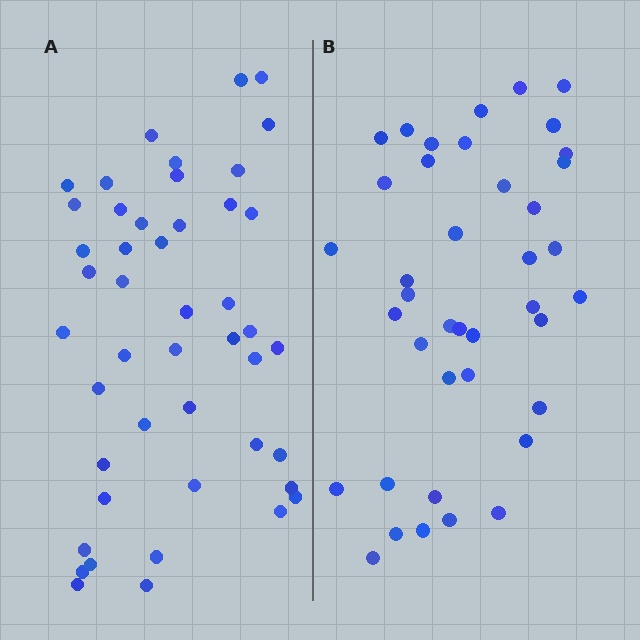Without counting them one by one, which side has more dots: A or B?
Region A (the left region) has more dots.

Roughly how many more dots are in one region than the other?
Region A has about 6 more dots than region B.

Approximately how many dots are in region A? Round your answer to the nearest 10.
About 50 dots. (The exact count is 46, which rounds to 50.)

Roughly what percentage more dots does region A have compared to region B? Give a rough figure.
About 15% more.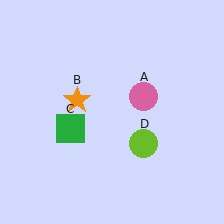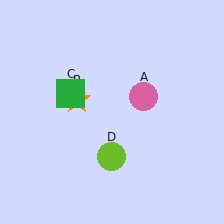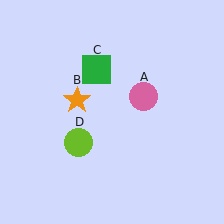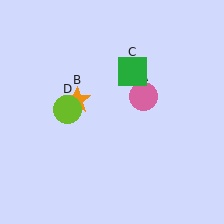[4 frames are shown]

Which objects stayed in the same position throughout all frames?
Pink circle (object A) and orange star (object B) remained stationary.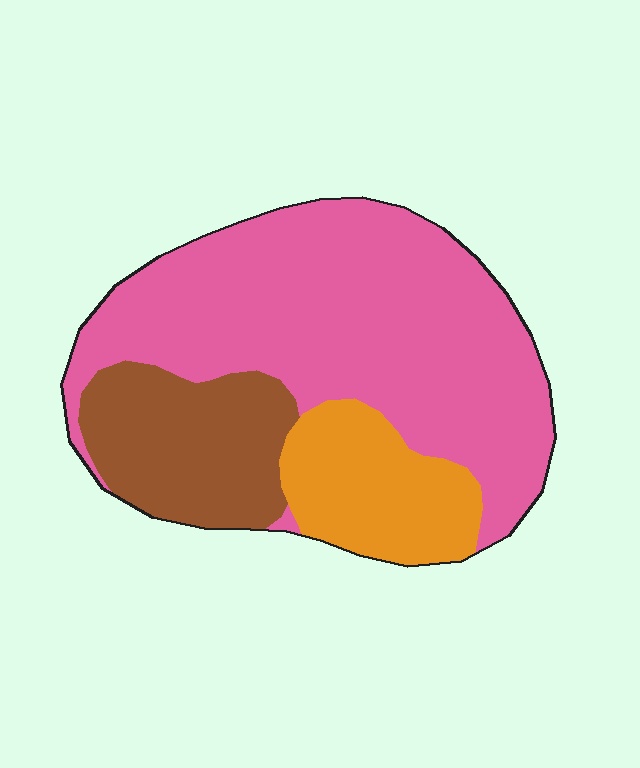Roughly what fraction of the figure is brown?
Brown covers about 20% of the figure.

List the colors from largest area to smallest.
From largest to smallest: pink, brown, orange.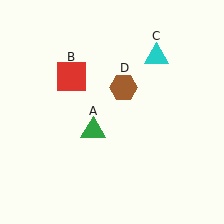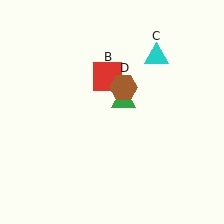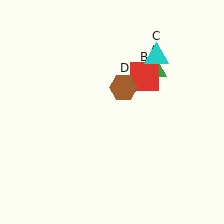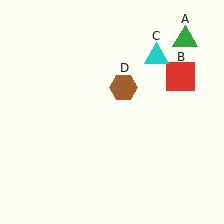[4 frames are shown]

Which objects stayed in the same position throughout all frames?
Cyan triangle (object C) and brown hexagon (object D) remained stationary.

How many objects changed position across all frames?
2 objects changed position: green triangle (object A), red square (object B).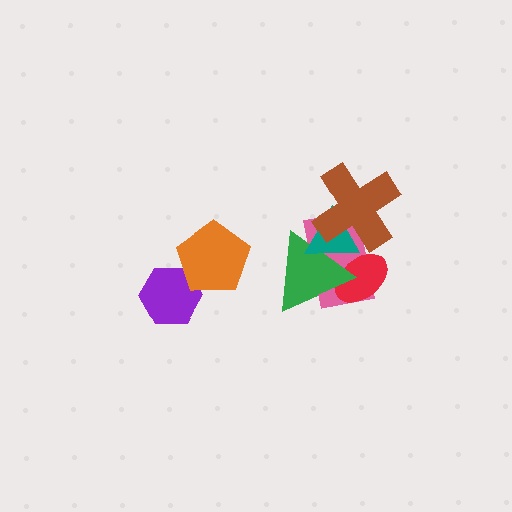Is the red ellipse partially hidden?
Yes, it is partially covered by another shape.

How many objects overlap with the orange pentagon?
1 object overlaps with the orange pentagon.